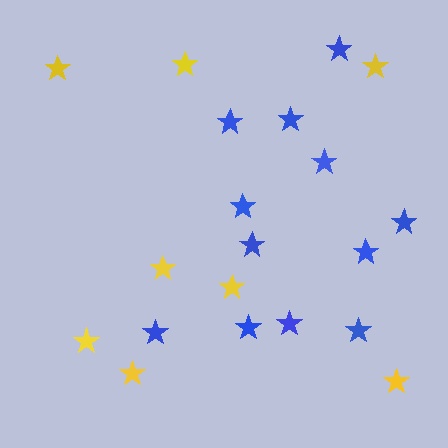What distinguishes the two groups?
There are 2 groups: one group of blue stars (12) and one group of yellow stars (8).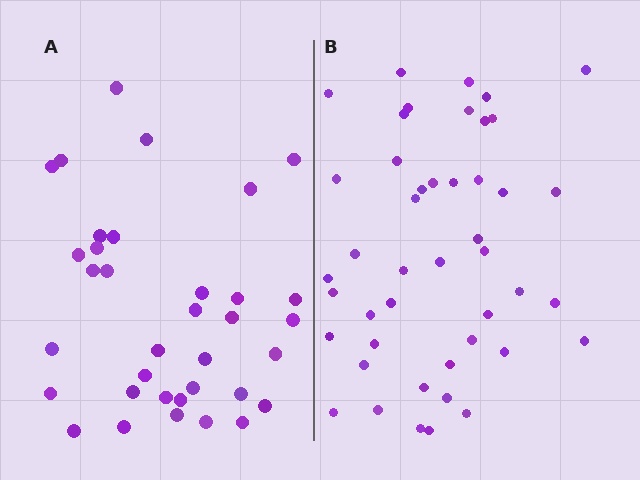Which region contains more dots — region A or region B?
Region B (the right region) has more dots.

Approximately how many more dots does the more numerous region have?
Region B has roughly 10 or so more dots than region A.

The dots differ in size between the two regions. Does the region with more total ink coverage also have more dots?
No. Region A has more total ink coverage because its dots are larger, but region B actually contains more individual dots. Total area can be misleading — the number of items is what matters here.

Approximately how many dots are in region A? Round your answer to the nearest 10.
About 40 dots. (The exact count is 35, which rounds to 40.)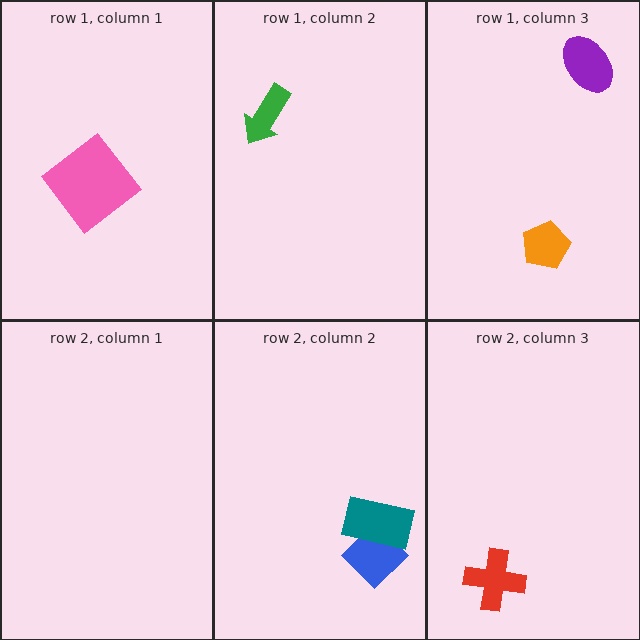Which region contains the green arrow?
The row 1, column 2 region.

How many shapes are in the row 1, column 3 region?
2.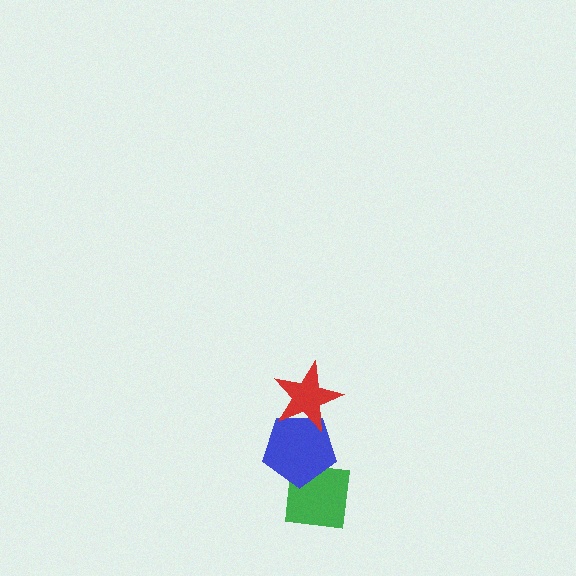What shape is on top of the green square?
The blue pentagon is on top of the green square.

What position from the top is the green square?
The green square is 3rd from the top.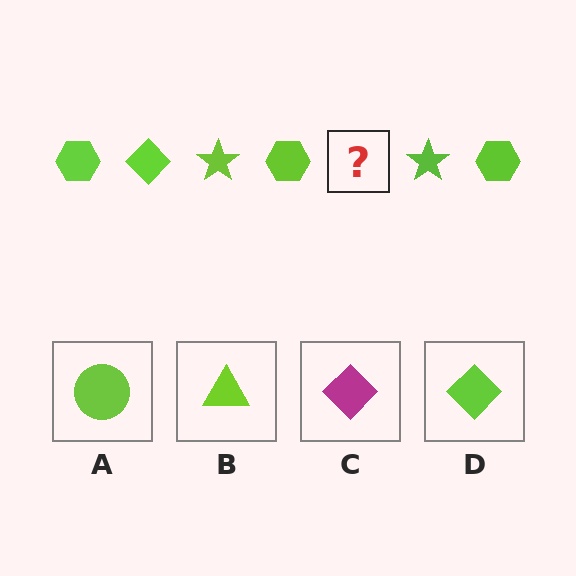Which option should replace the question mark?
Option D.